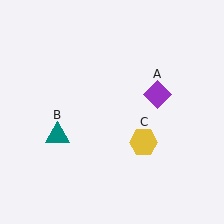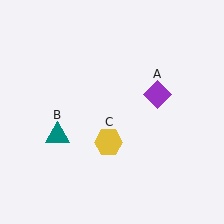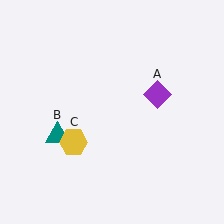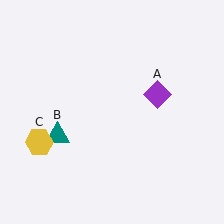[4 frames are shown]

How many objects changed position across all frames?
1 object changed position: yellow hexagon (object C).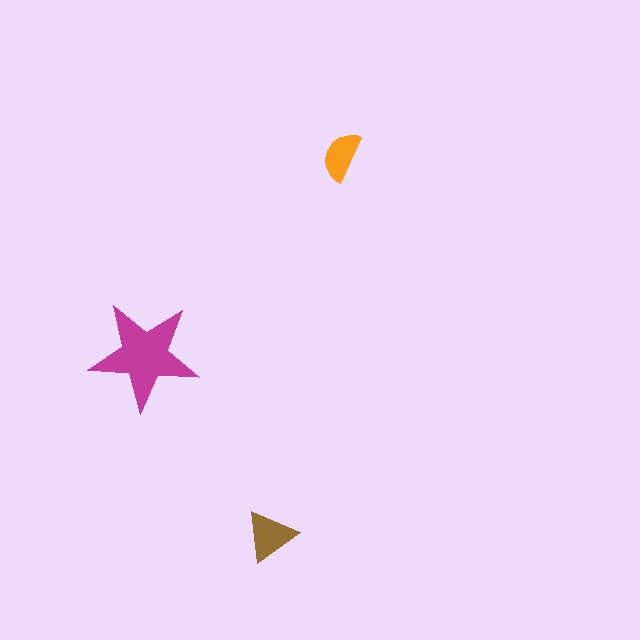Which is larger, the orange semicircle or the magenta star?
The magenta star.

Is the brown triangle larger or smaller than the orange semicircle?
Larger.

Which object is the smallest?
The orange semicircle.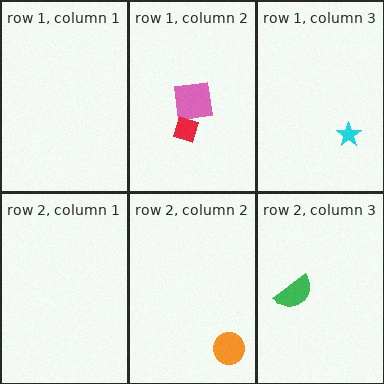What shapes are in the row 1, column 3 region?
The cyan star.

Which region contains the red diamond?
The row 1, column 2 region.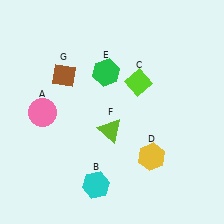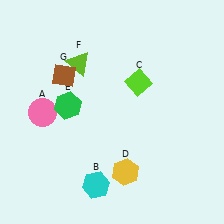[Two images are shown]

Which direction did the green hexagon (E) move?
The green hexagon (E) moved left.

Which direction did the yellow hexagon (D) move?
The yellow hexagon (D) moved left.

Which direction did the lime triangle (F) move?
The lime triangle (F) moved up.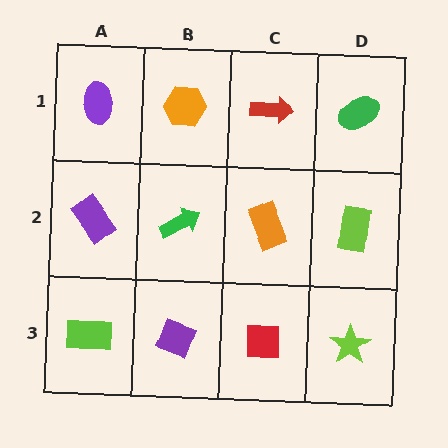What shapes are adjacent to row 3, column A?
A purple rectangle (row 2, column A), a purple diamond (row 3, column B).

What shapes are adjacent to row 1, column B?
A green arrow (row 2, column B), a purple ellipse (row 1, column A), a red arrow (row 1, column C).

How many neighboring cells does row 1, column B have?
3.